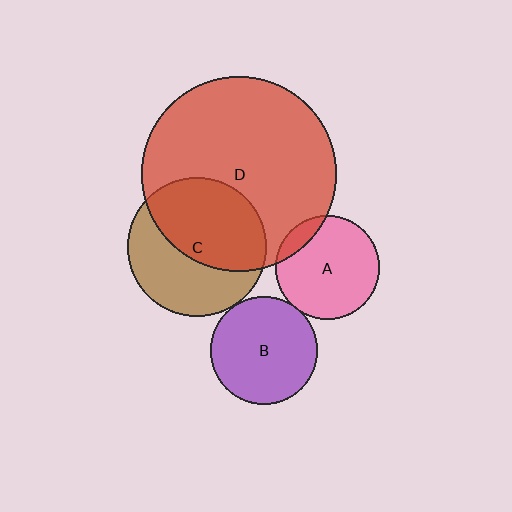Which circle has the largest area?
Circle D (red).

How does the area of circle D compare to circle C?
Approximately 2.0 times.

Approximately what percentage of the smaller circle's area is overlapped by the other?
Approximately 10%.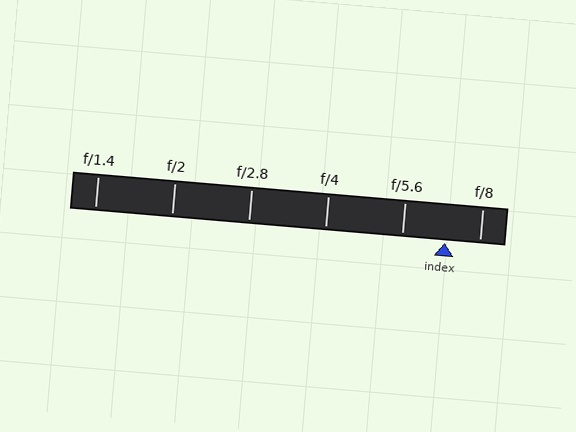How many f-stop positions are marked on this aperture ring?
There are 6 f-stop positions marked.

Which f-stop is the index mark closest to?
The index mark is closest to f/8.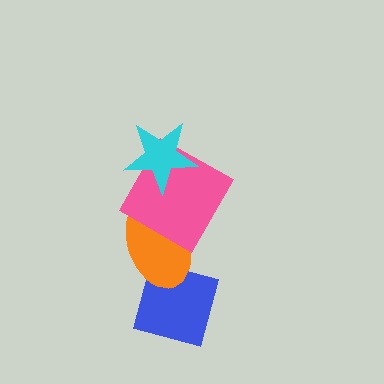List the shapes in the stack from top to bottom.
From top to bottom: the cyan star, the pink square, the orange ellipse, the blue diamond.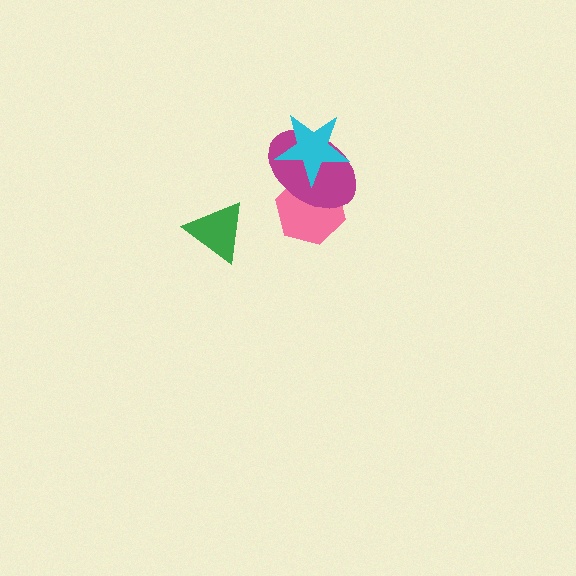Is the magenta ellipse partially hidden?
Yes, it is partially covered by another shape.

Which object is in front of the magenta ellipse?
The cyan star is in front of the magenta ellipse.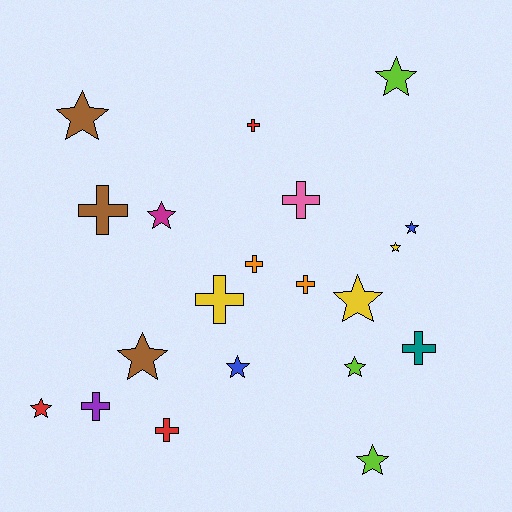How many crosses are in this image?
There are 9 crosses.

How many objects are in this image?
There are 20 objects.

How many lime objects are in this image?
There are 3 lime objects.